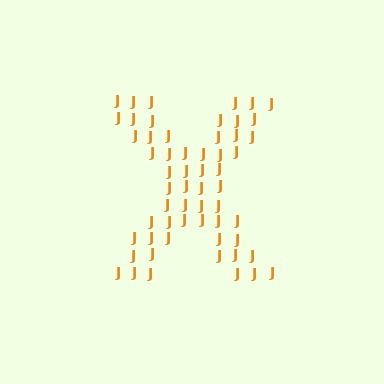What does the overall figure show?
The overall figure shows the letter X.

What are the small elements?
The small elements are letter J's.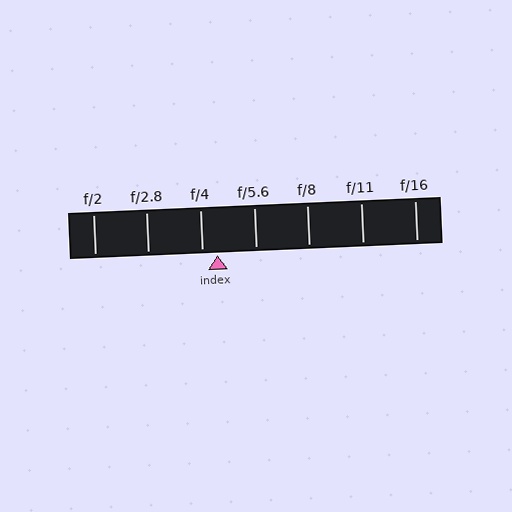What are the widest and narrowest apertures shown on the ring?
The widest aperture shown is f/2 and the narrowest is f/16.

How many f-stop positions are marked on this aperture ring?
There are 7 f-stop positions marked.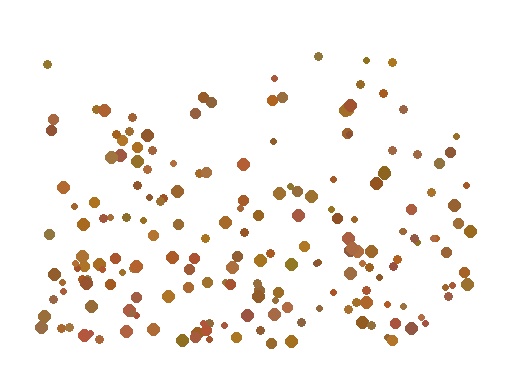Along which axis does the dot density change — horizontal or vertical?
Vertical.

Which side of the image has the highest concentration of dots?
The bottom.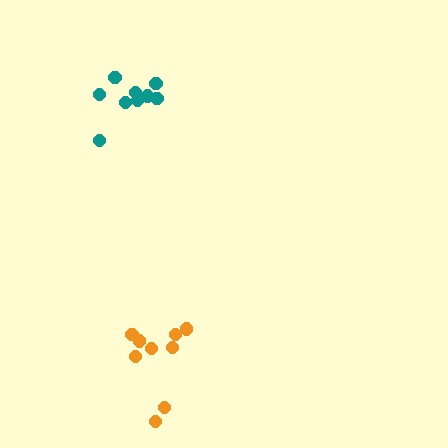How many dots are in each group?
Group 1: 9 dots, Group 2: 9 dots (18 total).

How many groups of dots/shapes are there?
There are 2 groups.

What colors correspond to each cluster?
The clusters are colored: orange, teal.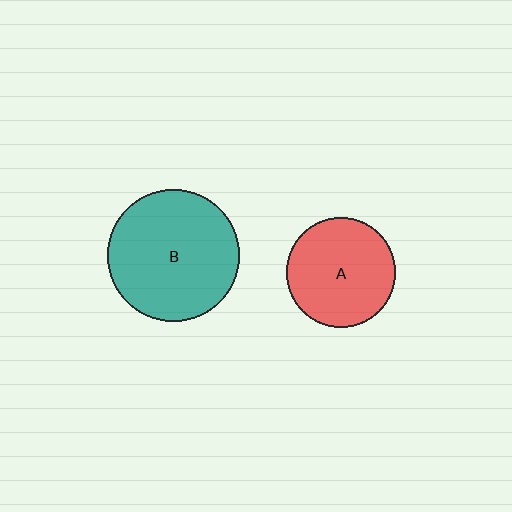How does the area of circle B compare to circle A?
Approximately 1.4 times.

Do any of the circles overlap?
No, none of the circles overlap.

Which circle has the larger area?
Circle B (teal).